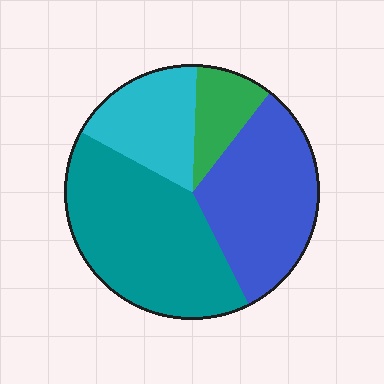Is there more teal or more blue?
Teal.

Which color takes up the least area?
Green, at roughly 10%.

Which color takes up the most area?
Teal, at roughly 40%.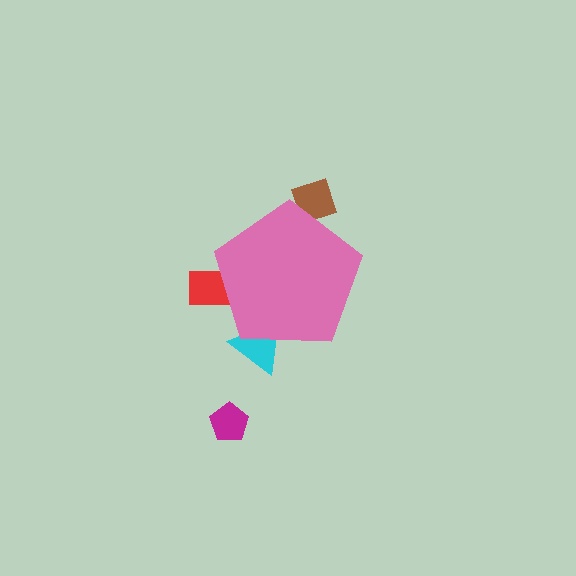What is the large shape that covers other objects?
A pink pentagon.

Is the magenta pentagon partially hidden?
No, the magenta pentagon is fully visible.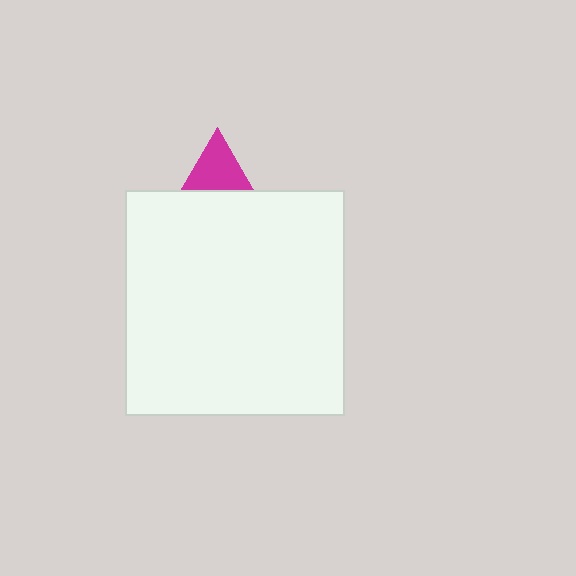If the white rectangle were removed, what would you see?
You would see the complete magenta triangle.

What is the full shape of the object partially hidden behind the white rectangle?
The partially hidden object is a magenta triangle.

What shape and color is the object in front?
The object in front is a white rectangle.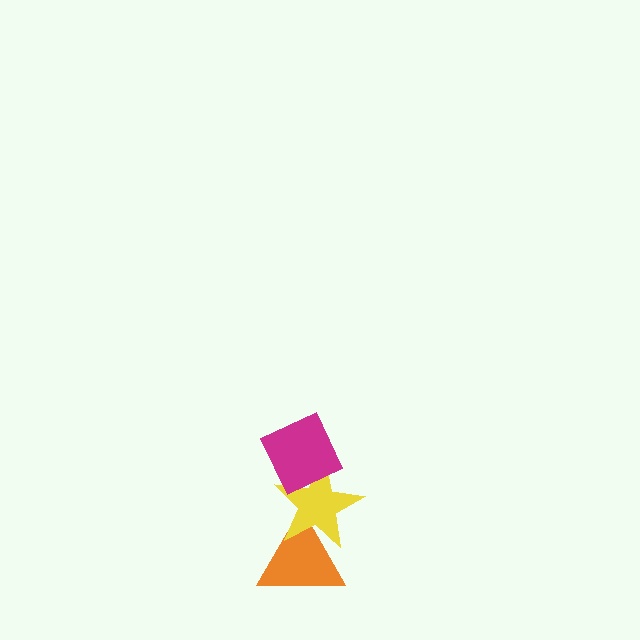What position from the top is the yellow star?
The yellow star is 2nd from the top.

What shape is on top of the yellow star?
The magenta diamond is on top of the yellow star.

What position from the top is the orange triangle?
The orange triangle is 3rd from the top.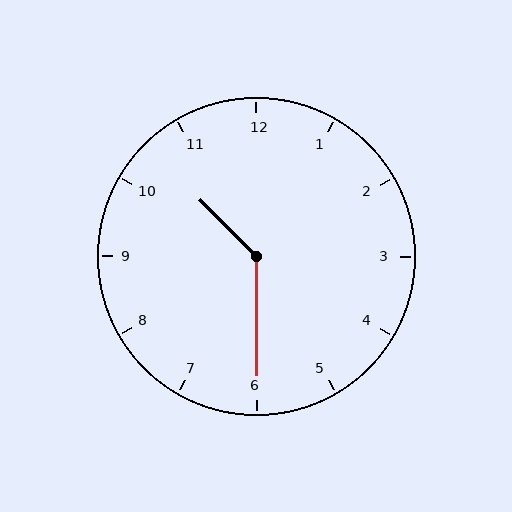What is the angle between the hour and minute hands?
Approximately 135 degrees.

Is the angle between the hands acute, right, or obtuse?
It is obtuse.